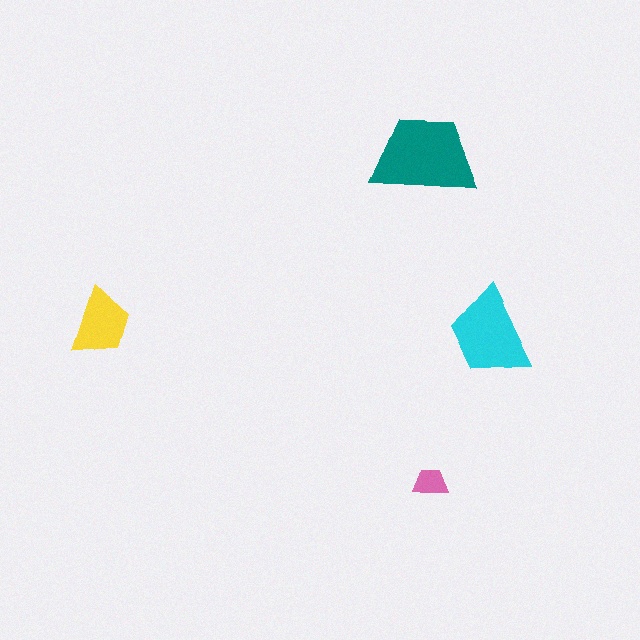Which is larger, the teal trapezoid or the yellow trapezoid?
The teal one.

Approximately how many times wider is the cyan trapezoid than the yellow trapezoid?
About 1.5 times wider.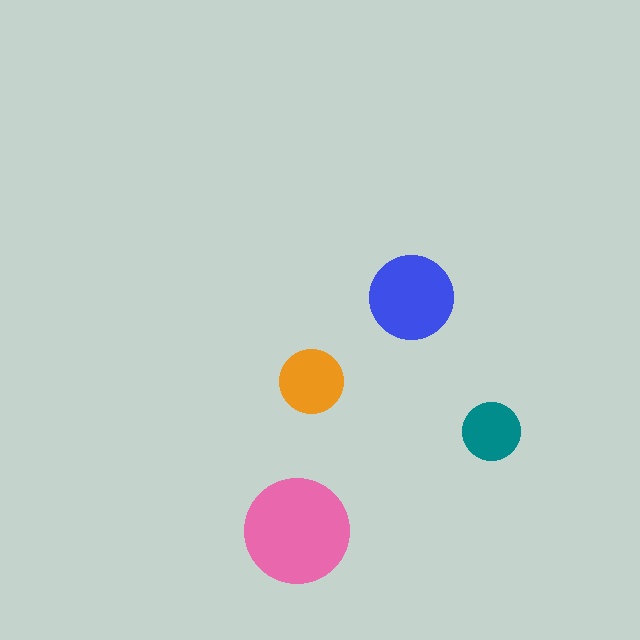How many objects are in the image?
There are 4 objects in the image.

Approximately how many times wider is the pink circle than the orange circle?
About 1.5 times wider.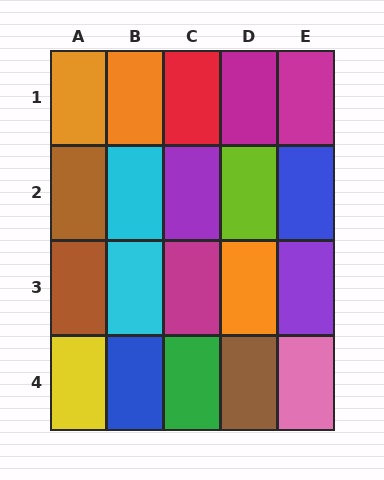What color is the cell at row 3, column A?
Brown.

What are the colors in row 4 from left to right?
Yellow, blue, green, brown, pink.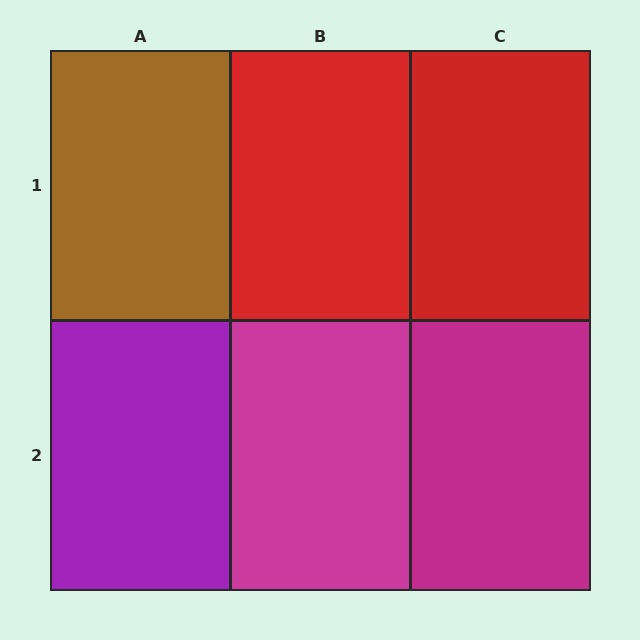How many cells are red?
2 cells are red.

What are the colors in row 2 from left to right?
Purple, magenta, magenta.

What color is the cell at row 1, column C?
Red.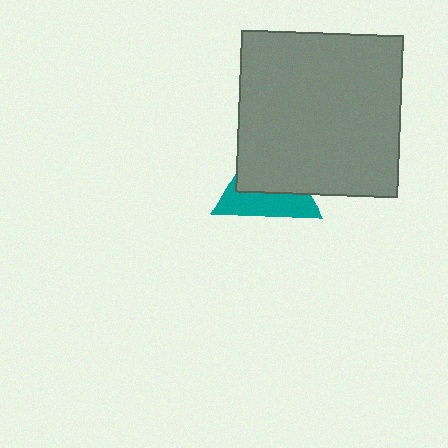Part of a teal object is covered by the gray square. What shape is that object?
It is a triangle.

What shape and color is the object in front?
The object in front is a gray square.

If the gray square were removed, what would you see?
You would see the complete teal triangle.